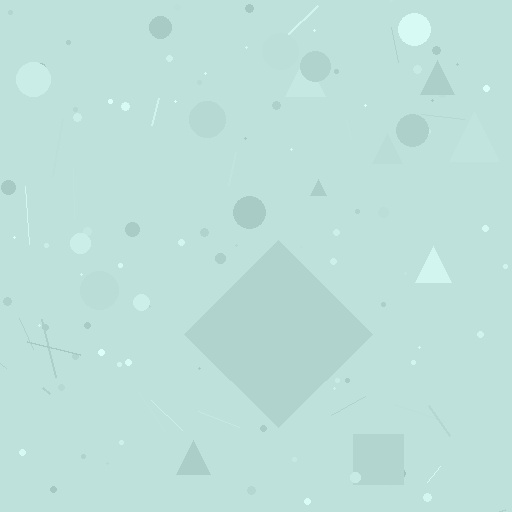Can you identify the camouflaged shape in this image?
The camouflaged shape is a diamond.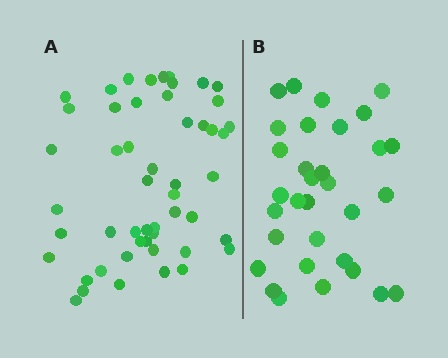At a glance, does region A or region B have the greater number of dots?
Region A (the left region) has more dots.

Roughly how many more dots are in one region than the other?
Region A has approximately 20 more dots than region B.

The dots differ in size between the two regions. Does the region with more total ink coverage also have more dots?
No. Region B has more total ink coverage because its dots are larger, but region A actually contains more individual dots. Total area can be misleading — the number of items is what matters here.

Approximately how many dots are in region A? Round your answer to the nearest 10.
About 50 dots. (The exact count is 51, which rounds to 50.)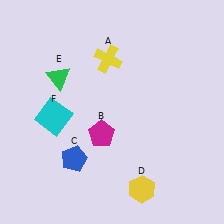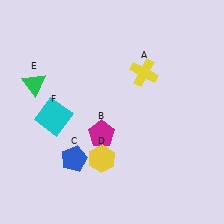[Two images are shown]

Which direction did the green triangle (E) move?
The green triangle (E) moved left.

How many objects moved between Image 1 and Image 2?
3 objects moved between the two images.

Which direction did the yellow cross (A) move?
The yellow cross (A) moved right.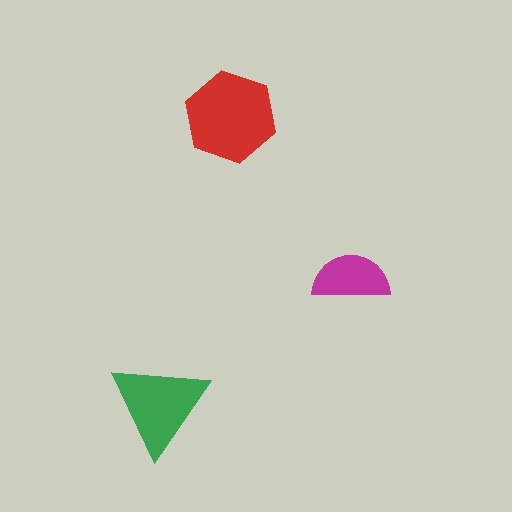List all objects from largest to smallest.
The red hexagon, the green triangle, the magenta semicircle.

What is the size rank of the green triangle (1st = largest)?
2nd.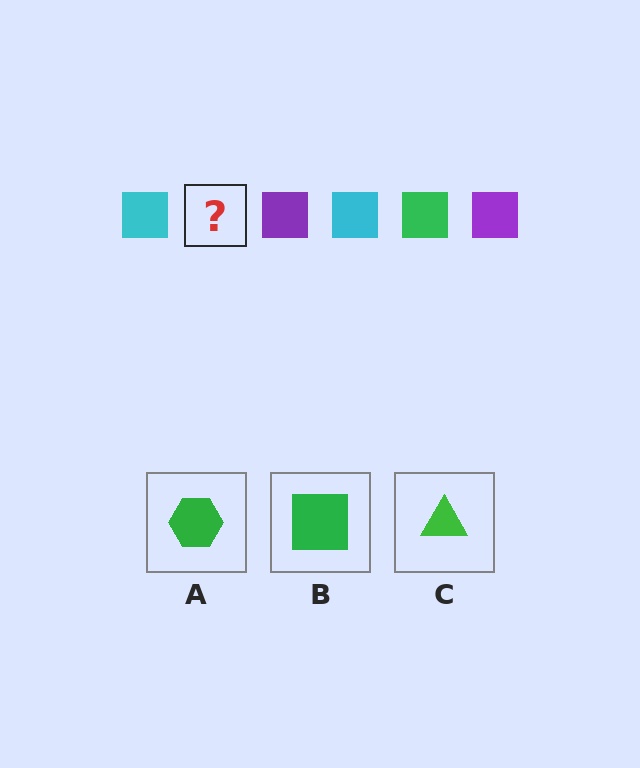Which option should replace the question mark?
Option B.